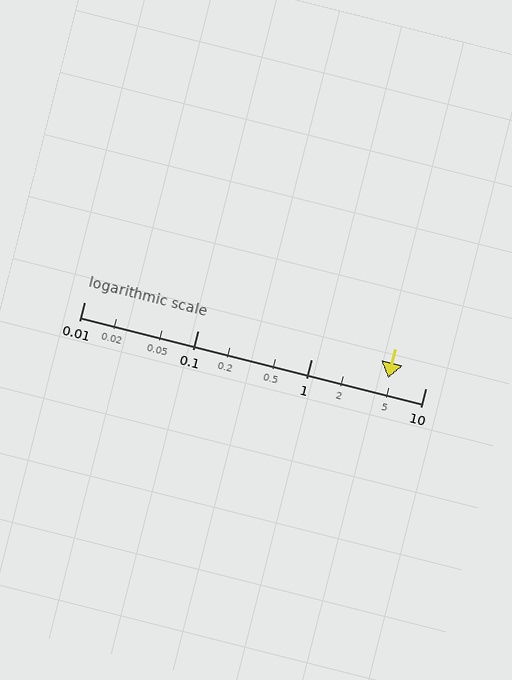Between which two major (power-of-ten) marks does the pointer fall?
The pointer is between 1 and 10.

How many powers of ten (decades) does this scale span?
The scale spans 3 decades, from 0.01 to 10.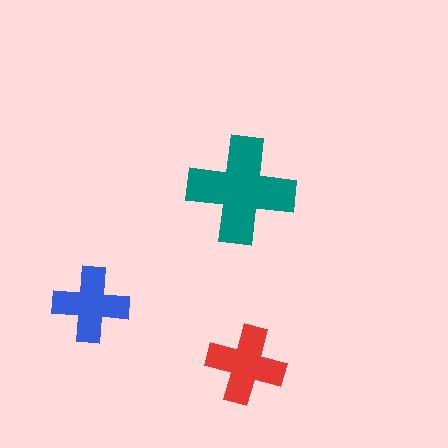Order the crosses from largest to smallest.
the teal one, the red one, the blue one.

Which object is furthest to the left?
The blue cross is leftmost.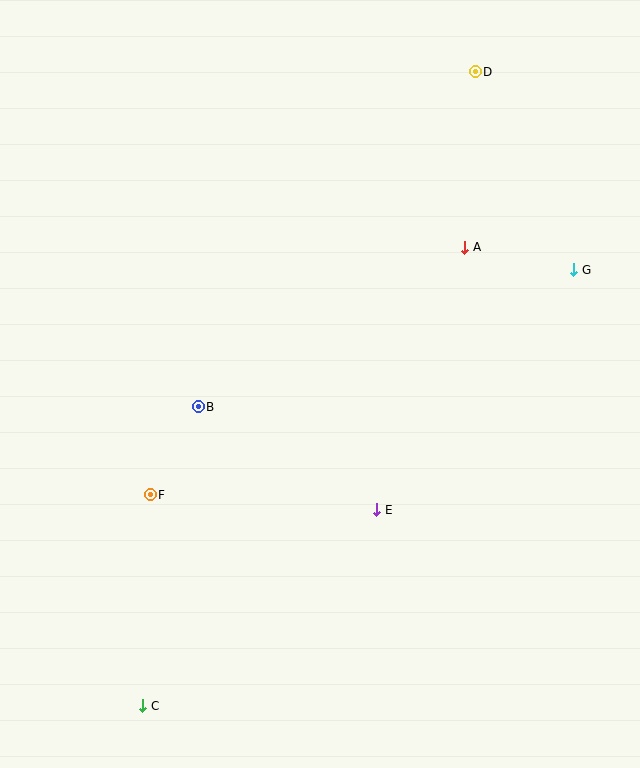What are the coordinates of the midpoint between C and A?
The midpoint between C and A is at (304, 477).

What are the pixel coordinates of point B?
Point B is at (198, 407).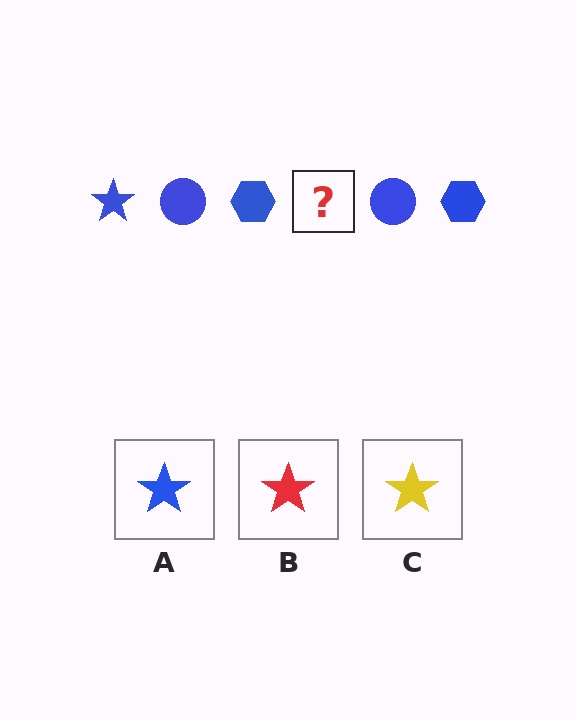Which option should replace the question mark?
Option A.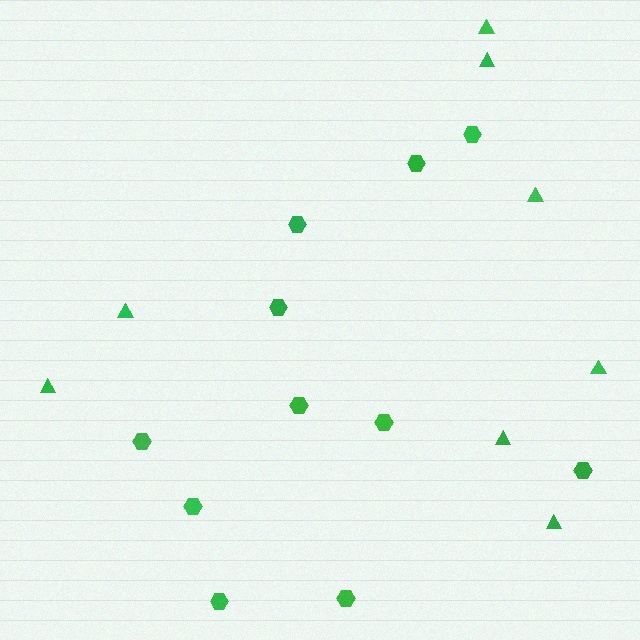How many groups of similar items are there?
There are 2 groups: one group of triangles (8) and one group of hexagons (11).